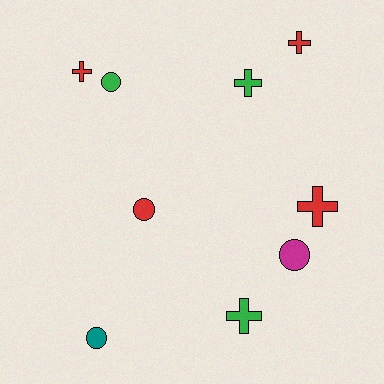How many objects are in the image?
There are 9 objects.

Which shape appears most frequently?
Cross, with 5 objects.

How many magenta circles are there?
There is 1 magenta circle.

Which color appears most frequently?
Red, with 4 objects.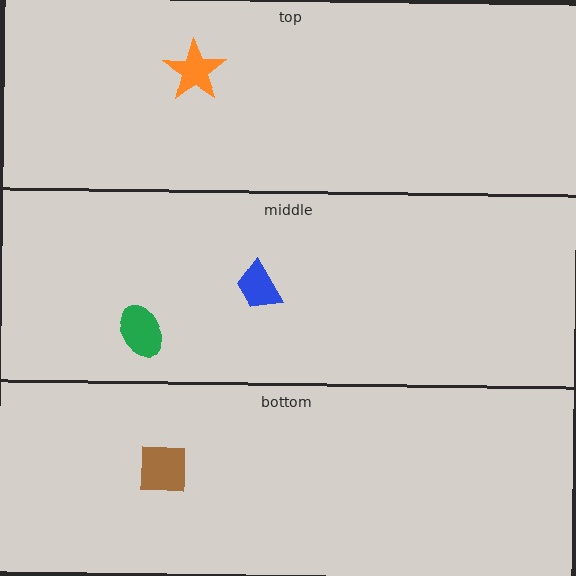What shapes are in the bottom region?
The brown square.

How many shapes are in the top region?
1.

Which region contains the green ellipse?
The middle region.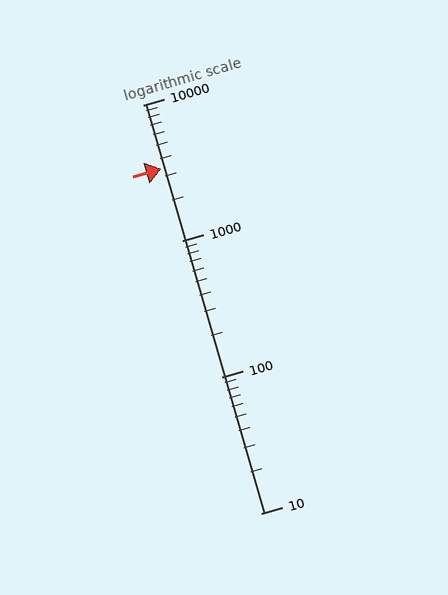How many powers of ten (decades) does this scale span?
The scale spans 3 decades, from 10 to 10000.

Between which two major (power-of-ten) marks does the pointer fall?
The pointer is between 1000 and 10000.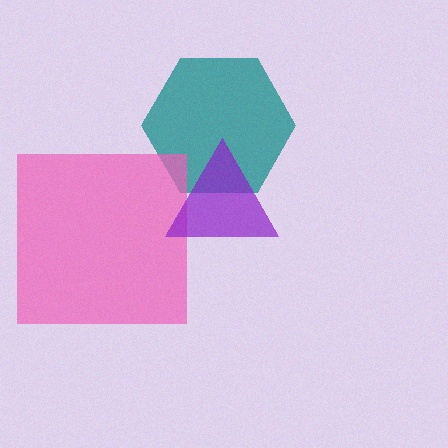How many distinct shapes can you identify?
There are 3 distinct shapes: a teal hexagon, a pink square, a purple triangle.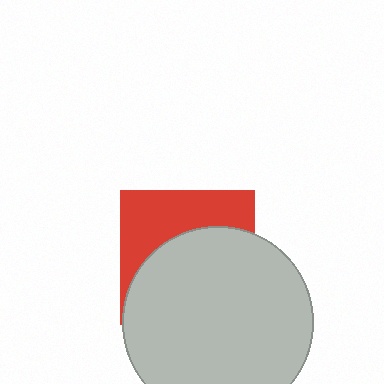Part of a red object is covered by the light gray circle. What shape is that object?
It is a square.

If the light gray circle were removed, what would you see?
You would see the complete red square.